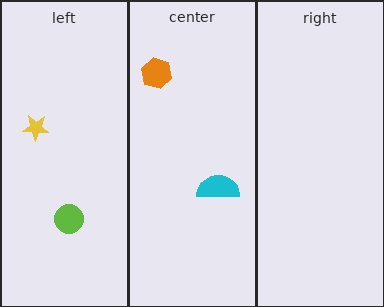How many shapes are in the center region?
2.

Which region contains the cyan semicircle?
The center region.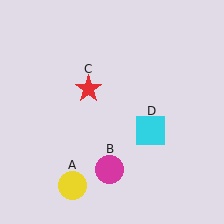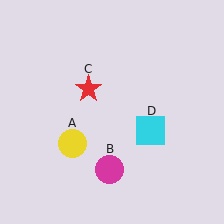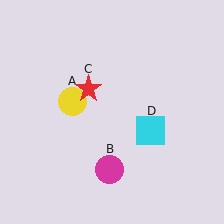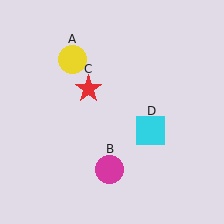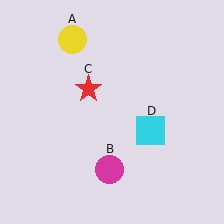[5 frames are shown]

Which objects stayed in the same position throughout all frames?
Magenta circle (object B) and red star (object C) and cyan square (object D) remained stationary.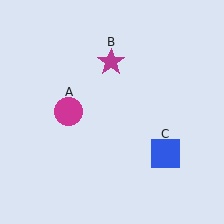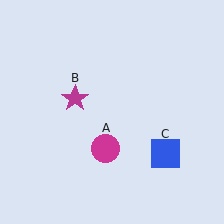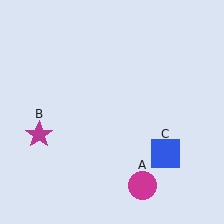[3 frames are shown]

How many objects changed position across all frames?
2 objects changed position: magenta circle (object A), magenta star (object B).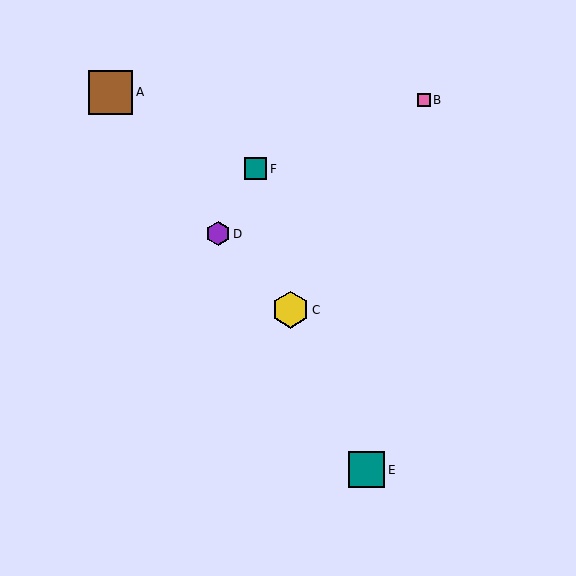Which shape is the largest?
The brown square (labeled A) is the largest.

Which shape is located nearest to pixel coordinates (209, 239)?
The purple hexagon (labeled D) at (218, 234) is nearest to that location.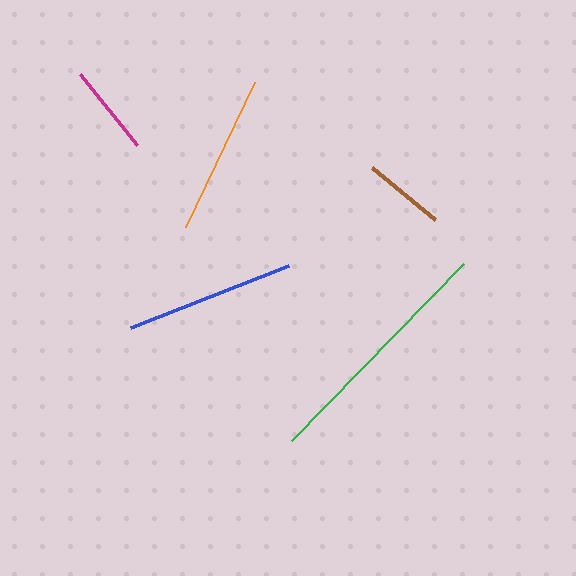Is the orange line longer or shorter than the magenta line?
The orange line is longer than the magenta line.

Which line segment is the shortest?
The brown line is the shortest at approximately 82 pixels.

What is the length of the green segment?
The green segment is approximately 246 pixels long.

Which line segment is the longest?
The green line is the longest at approximately 246 pixels.